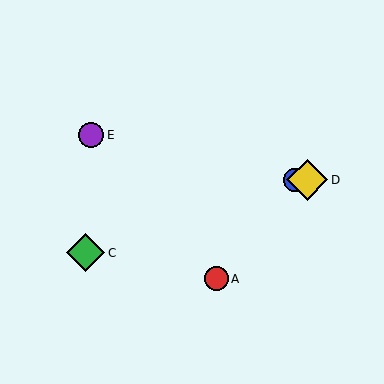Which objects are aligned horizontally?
Objects B, D are aligned horizontally.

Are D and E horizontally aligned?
No, D is at y≈180 and E is at y≈135.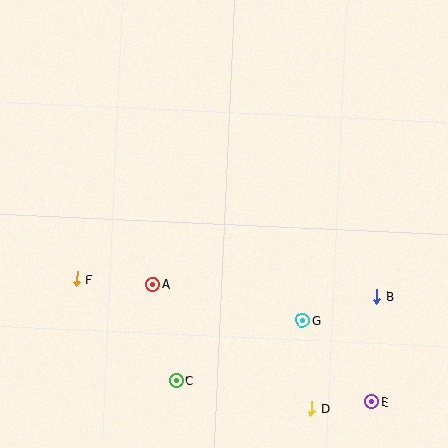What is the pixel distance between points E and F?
The distance between E and F is 319 pixels.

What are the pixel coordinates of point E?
Point E is at (372, 402).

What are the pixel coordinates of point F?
Point F is at (77, 279).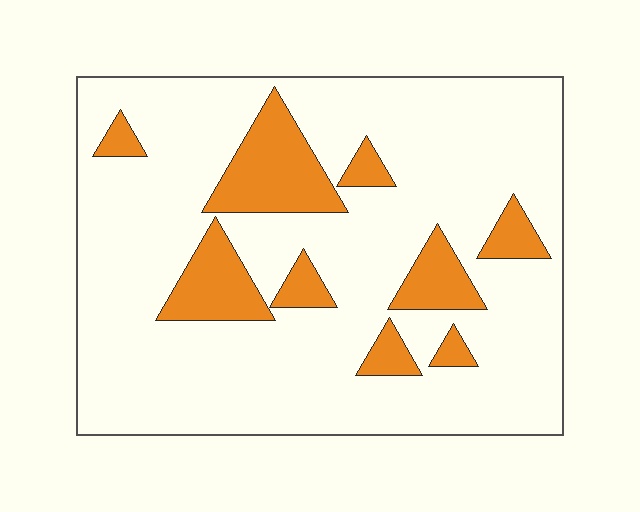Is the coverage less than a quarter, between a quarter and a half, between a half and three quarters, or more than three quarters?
Less than a quarter.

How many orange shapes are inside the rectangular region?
9.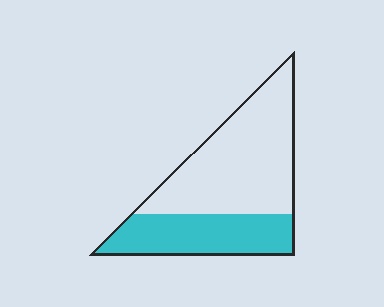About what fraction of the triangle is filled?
About three eighths (3/8).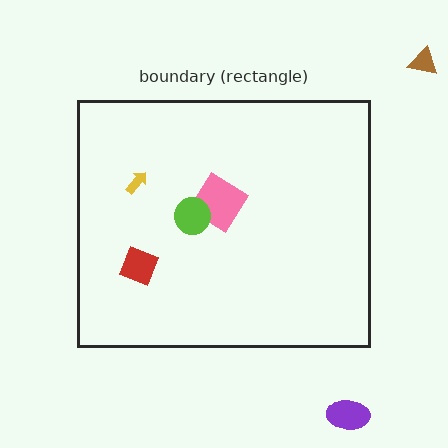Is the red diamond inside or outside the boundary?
Inside.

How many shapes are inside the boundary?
4 inside, 2 outside.